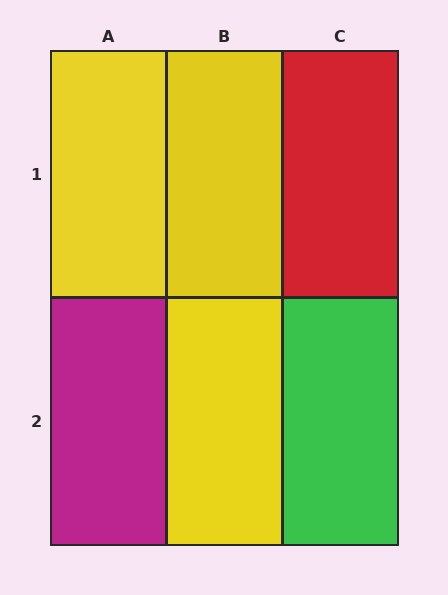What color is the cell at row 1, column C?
Red.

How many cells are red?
1 cell is red.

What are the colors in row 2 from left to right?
Magenta, yellow, green.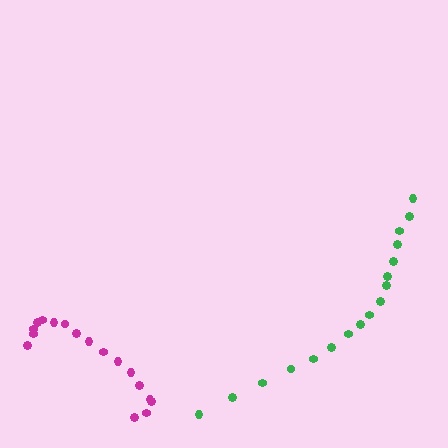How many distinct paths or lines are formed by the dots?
There are 2 distinct paths.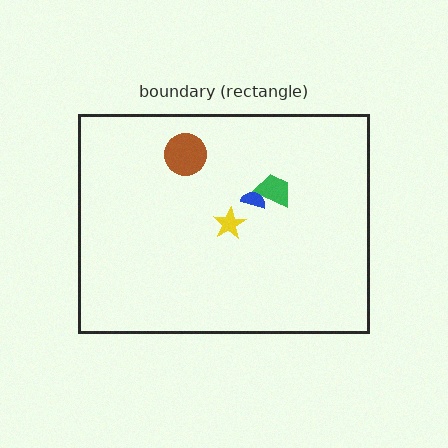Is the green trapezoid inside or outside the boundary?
Inside.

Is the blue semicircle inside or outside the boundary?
Inside.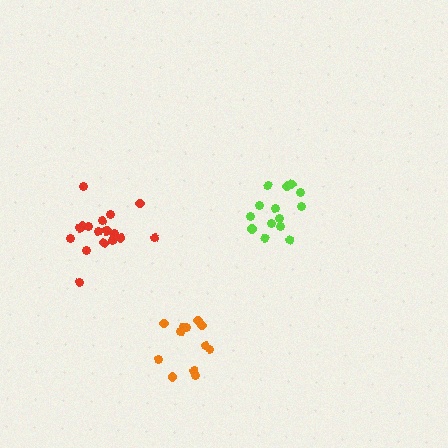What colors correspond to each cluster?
The clusters are colored: red, lime, orange.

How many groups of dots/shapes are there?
There are 3 groups.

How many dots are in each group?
Group 1: 18 dots, Group 2: 14 dots, Group 3: 12 dots (44 total).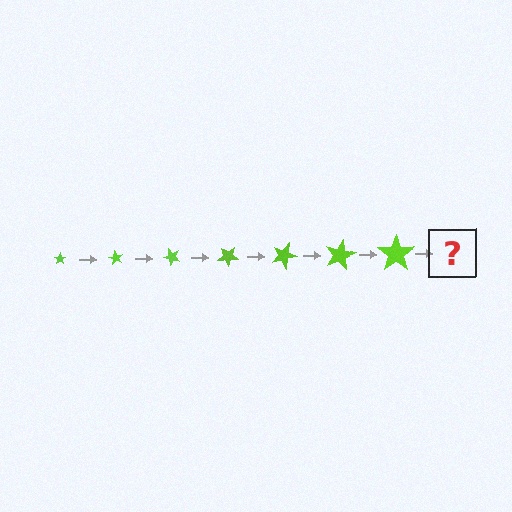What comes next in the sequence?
The next element should be a star, larger than the previous one and rotated 420 degrees from the start.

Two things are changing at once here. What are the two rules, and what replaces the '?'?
The two rules are that the star grows larger each step and it rotates 60 degrees each step. The '?' should be a star, larger than the previous one and rotated 420 degrees from the start.